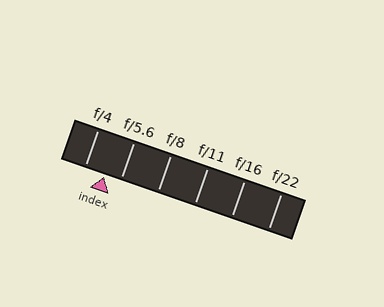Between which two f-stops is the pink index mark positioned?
The index mark is between f/4 and f/5.6.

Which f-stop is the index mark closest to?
The index mark is closest to f/5.6.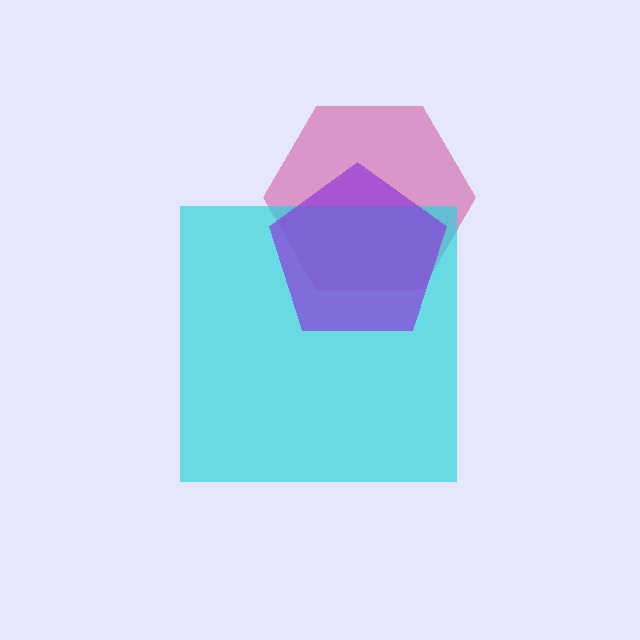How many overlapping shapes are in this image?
There are 3 overlapping shapes in the image.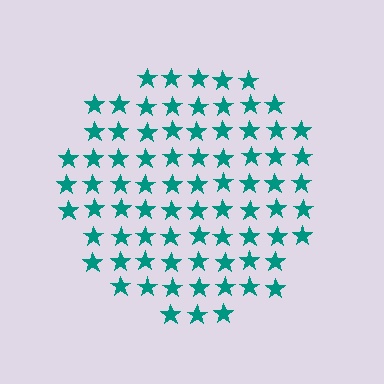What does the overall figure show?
The overall figure shows a circle.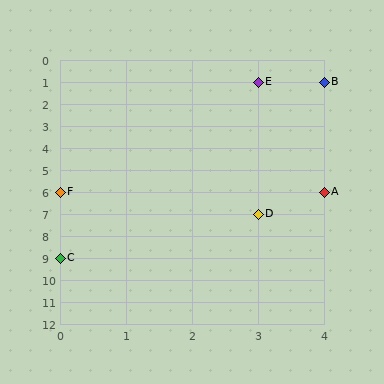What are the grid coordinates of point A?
Point A is at grid coordinates (4, 6).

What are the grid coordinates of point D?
Point D is at grid coordinates (3, 7).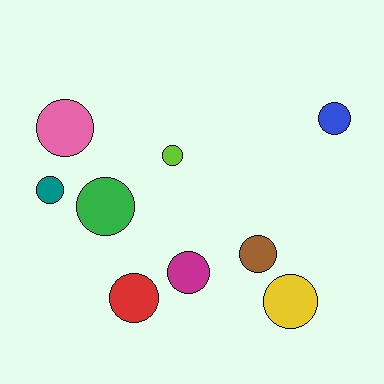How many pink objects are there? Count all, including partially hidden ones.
There is 1 pink object.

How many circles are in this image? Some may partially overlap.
There are 9 circles.